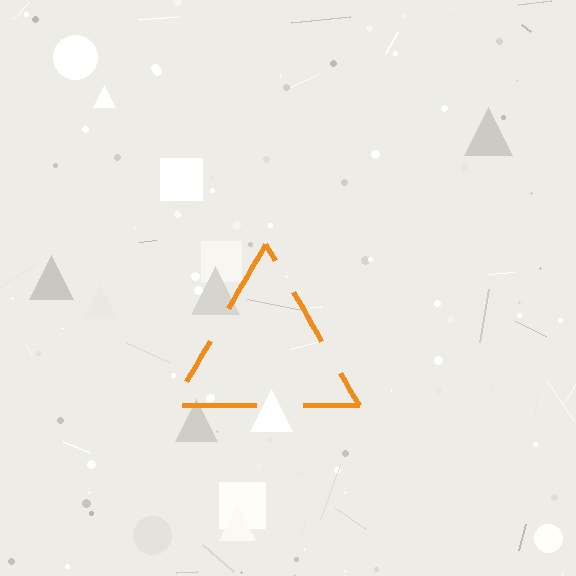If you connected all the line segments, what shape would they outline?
They would outline a triangle.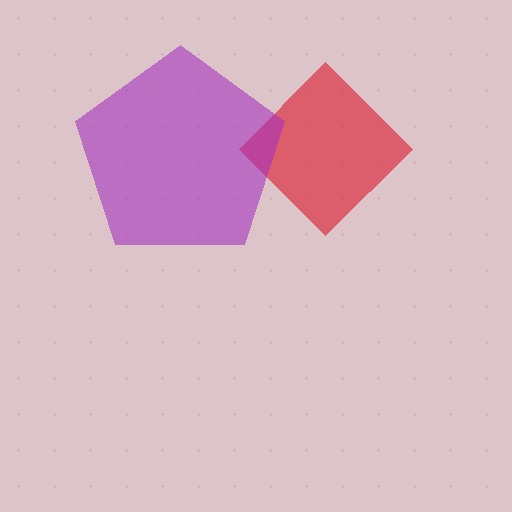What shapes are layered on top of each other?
The layered shapes are: a red diamond, a purple pentagon.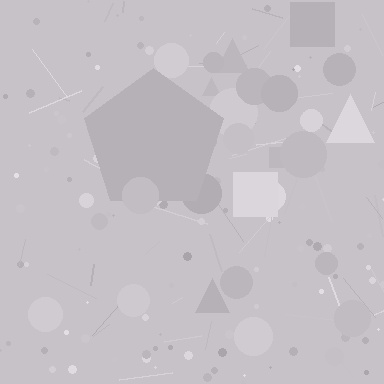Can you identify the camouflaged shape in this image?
The camouflaged shape is a pentagon.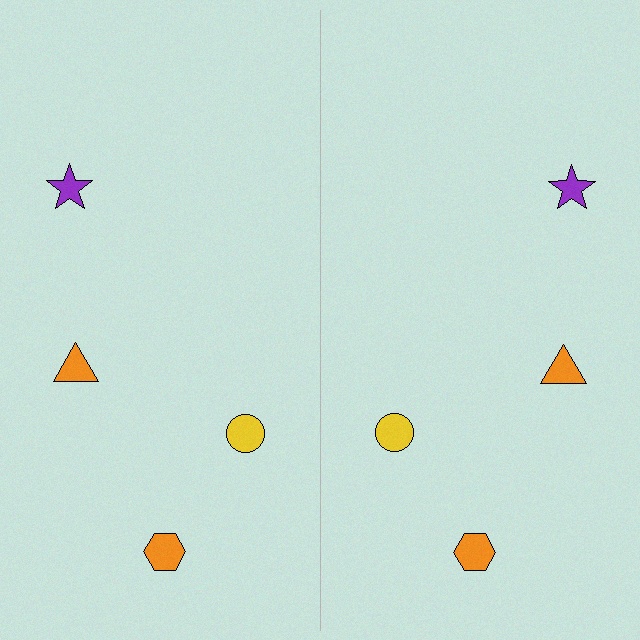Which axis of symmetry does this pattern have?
The pattern has a vertical axis of symmetry running through the center of the image.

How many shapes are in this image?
There are 8 shapes in this image.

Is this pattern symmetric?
Yes, this pattern has bilateral (reflection) symmetry.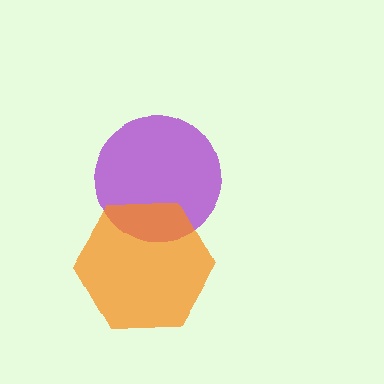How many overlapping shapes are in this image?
There are 2 overlapping shapes in the image.